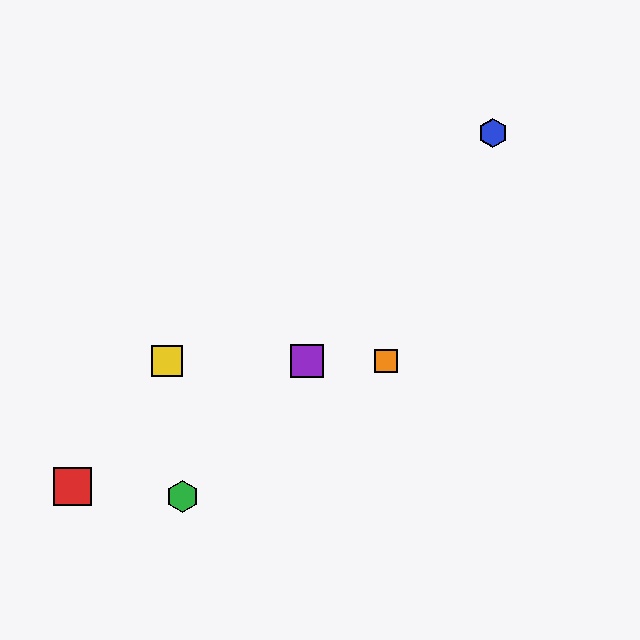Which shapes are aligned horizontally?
The yellow square, the purple square, the orange square are aligned horizontally.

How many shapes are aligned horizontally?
3 shapes (the yellow square, the purple square, the orange square) are aligned horizontally.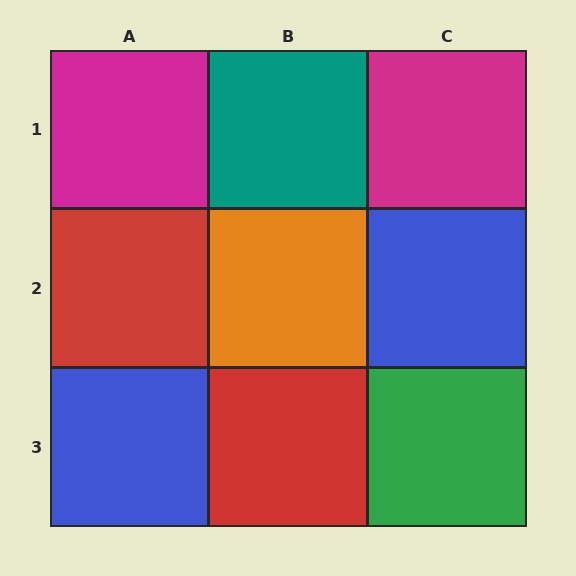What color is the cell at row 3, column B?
Red.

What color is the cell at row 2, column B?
Orange.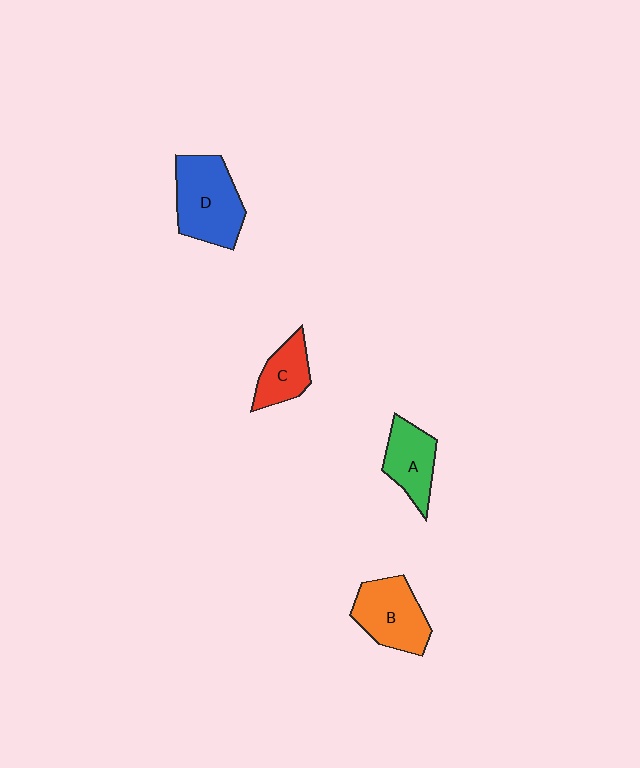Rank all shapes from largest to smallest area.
From largest to smallest: D (blue), B (orange), A (green), C (red).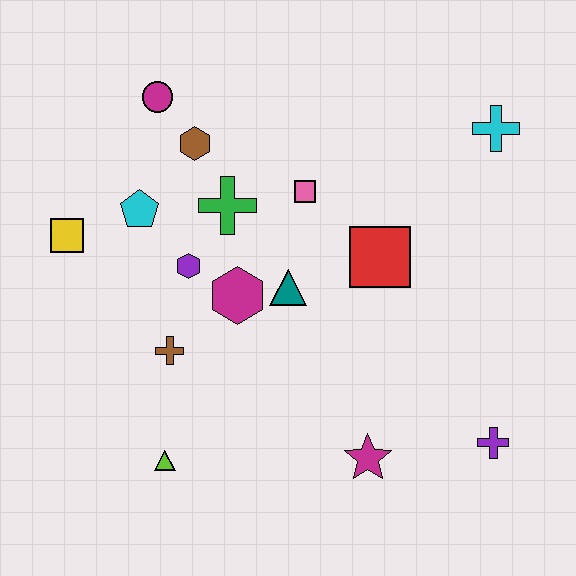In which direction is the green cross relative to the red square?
The green cross is to the left of the red square.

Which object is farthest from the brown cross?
The cyan cross is farthest from the brown cross.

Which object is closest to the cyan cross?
The red square is closest to the cyan cross.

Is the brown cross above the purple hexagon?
No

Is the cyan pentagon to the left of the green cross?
Yes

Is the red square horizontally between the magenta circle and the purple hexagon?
No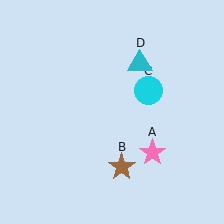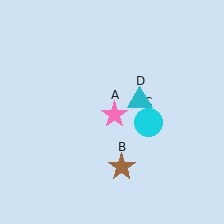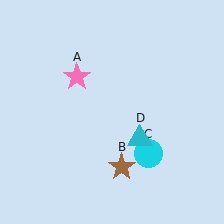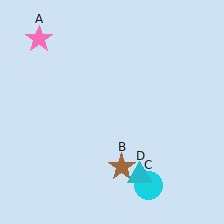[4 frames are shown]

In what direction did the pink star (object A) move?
The pink star (object A) moved up and to the left.